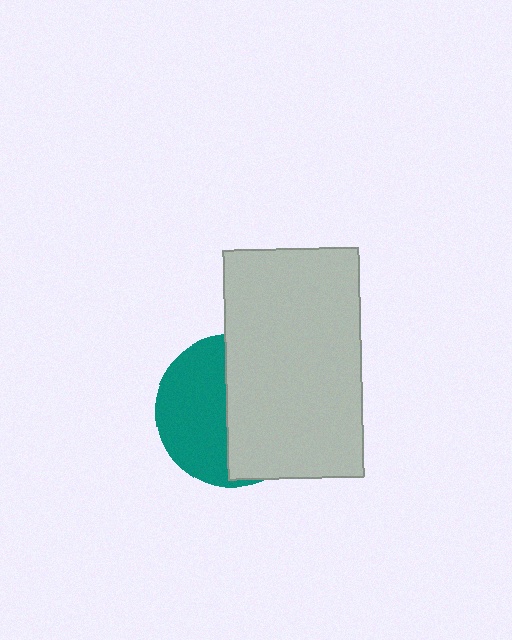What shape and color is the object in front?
The object in front is a light gray rectangle.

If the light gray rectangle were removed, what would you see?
You would see the complete teal circle.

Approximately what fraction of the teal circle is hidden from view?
Roughly 54% of the teal circle is hidden behind the light gray rectangle.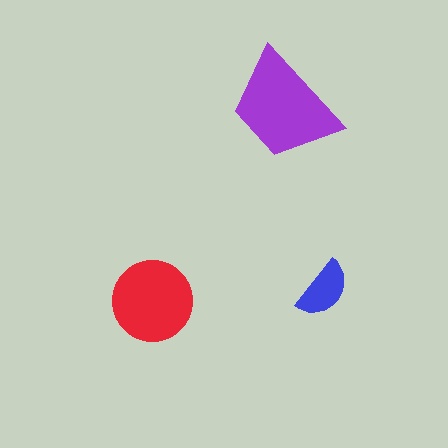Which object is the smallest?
The blue semicircle.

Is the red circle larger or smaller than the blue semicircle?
Larger.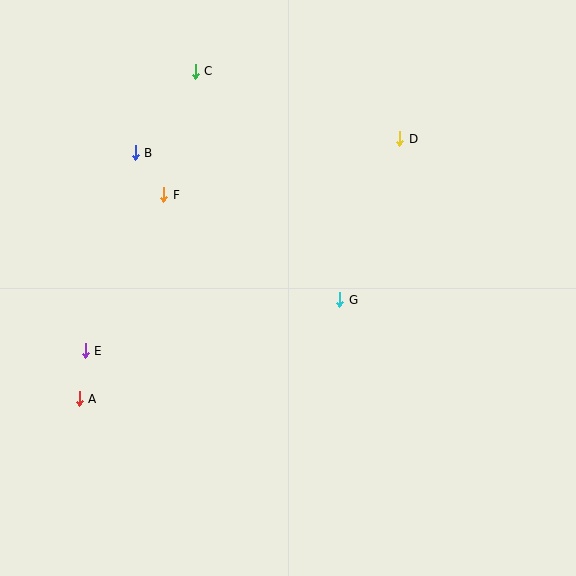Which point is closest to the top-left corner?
Point B is closest to the top-left corner.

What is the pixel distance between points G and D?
The distance between G and D is 171 pixels.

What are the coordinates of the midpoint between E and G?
The midpoint between E and G is at (212, 325).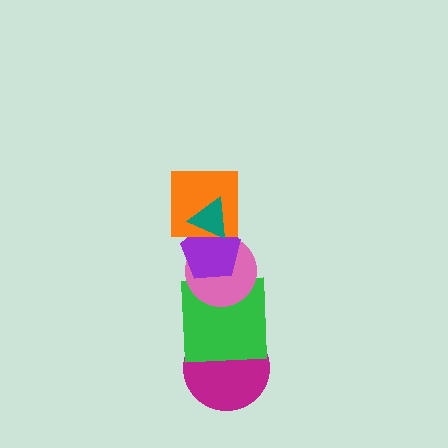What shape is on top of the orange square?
The teal triangle is on top of the orange square.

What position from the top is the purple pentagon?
The purple pentagon is 3rd from the top.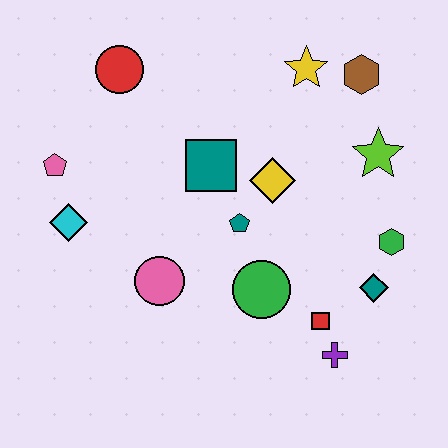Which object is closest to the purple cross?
The red square is closest to the purple cross.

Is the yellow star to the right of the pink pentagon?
Yes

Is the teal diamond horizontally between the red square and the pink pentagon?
No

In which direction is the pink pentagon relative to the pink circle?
The pink pentagon is above the pink circle.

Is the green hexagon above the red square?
Yes